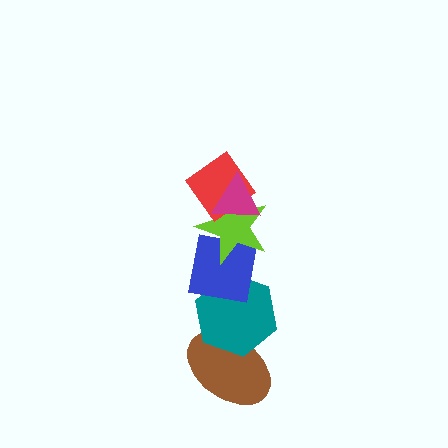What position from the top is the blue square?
The blue square is 4th from the top.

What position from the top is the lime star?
The lime star is 3rd from the top.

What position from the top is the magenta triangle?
The magenta triangle is 1st from the top.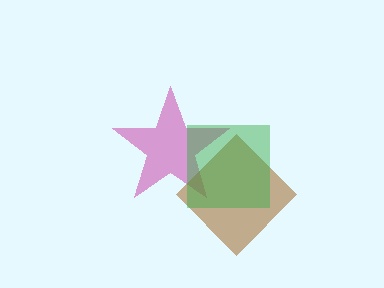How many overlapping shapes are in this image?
There are 3 overlapping shapes in the image.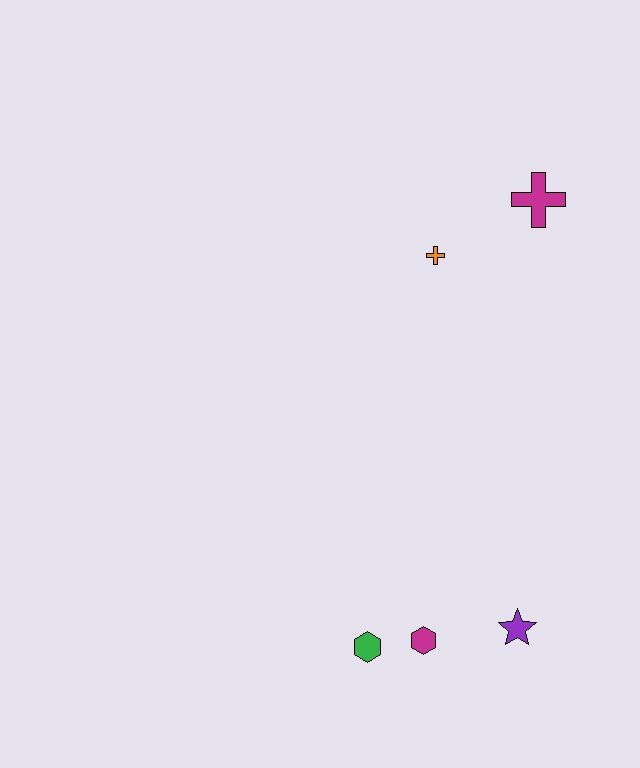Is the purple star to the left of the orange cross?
No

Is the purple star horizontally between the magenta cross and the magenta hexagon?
Yes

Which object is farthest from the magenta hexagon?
The magenta cross is farthest from the magenta hexagon.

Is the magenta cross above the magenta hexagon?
Yes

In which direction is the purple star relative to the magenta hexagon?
The purple star is to the right of the magenta hexagon.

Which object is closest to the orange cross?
The magenta cross is closest to the orange cross.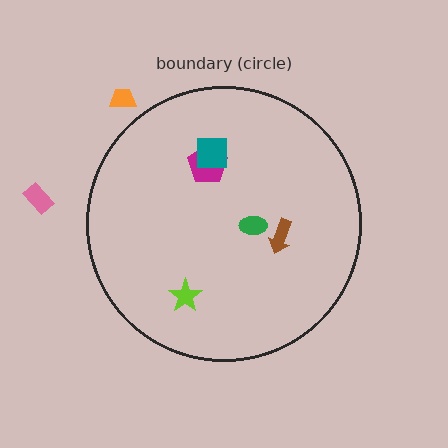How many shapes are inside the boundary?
5 inside, 2 outside.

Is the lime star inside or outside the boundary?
Inside.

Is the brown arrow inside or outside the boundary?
Inside.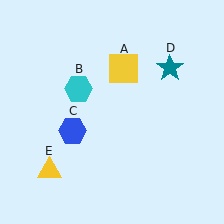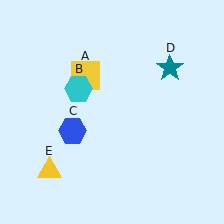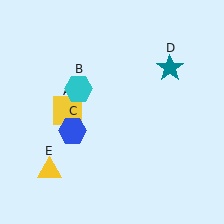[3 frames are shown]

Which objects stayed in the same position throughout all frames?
Cyan hexagon (object B) and blue hexagon (object C) and teal star (object D) and yellow triangle (object E) remained stationary.